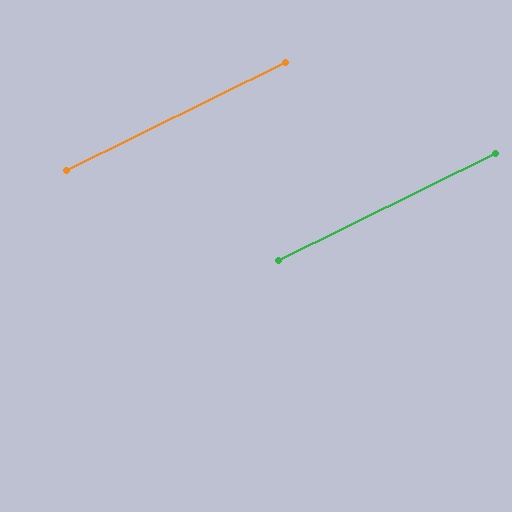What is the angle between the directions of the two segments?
Approximately 0 degrees.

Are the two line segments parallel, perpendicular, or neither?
Parallel — their directions differ by only 0.1°.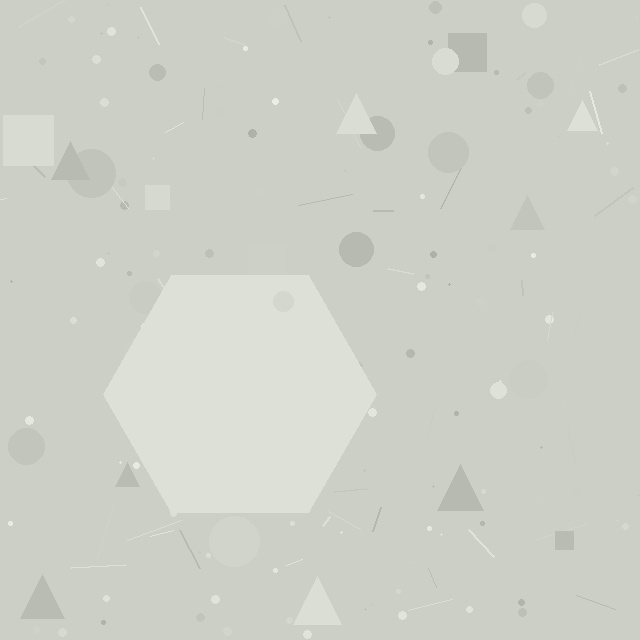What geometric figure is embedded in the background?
A hexagon is embedded in the background.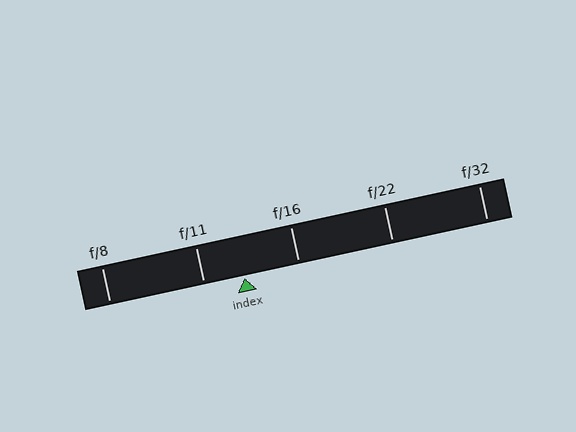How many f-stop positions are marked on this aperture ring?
There are 5 f-stop positions marked.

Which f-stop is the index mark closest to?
The index mark is closest to f/11.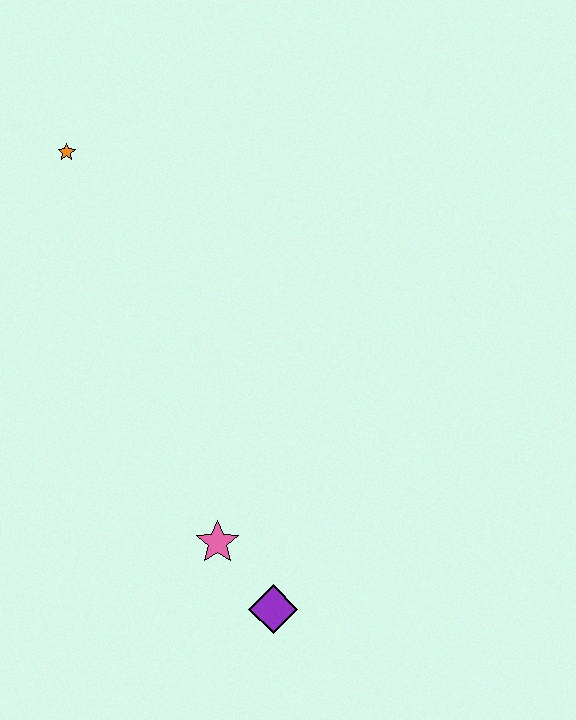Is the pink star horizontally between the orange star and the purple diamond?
Yes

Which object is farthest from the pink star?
The orange star is farthest from the pink star.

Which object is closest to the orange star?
The pink star is closest to the orange star.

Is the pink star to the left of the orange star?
No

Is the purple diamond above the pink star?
No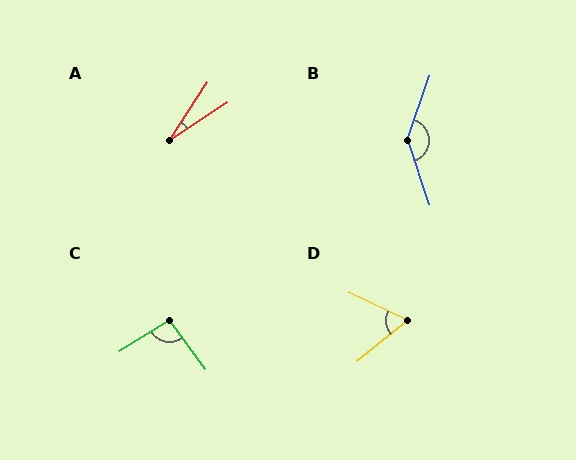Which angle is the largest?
B, at approximately 142 degrees.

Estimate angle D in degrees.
Approximately 65 degrees.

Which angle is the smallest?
A, at approximately 23 degrees.